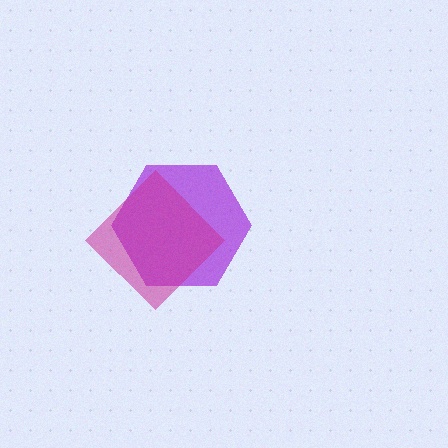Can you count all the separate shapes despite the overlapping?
Yes, there are 2 separate shapes.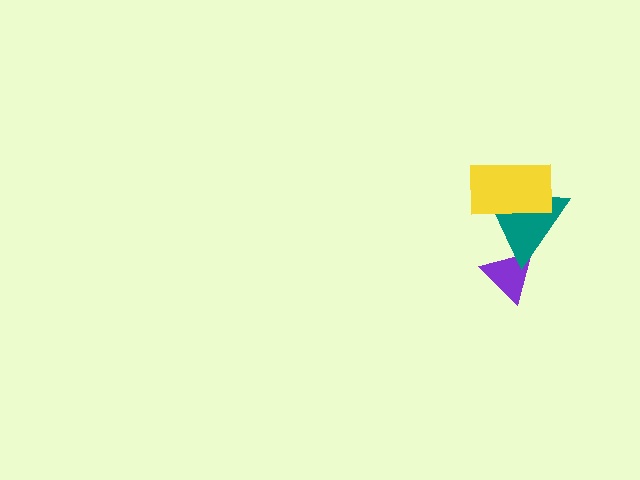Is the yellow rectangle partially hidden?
No, no other shape covers it.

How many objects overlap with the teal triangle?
2 objects overlap with the teal triangle.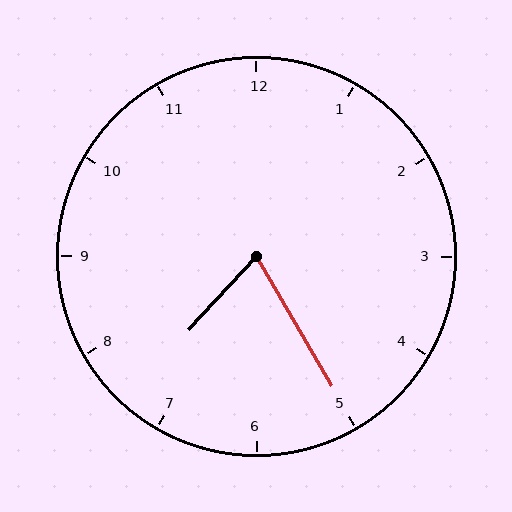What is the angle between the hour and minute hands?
Approximately 72 degrees.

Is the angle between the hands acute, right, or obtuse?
It is acute.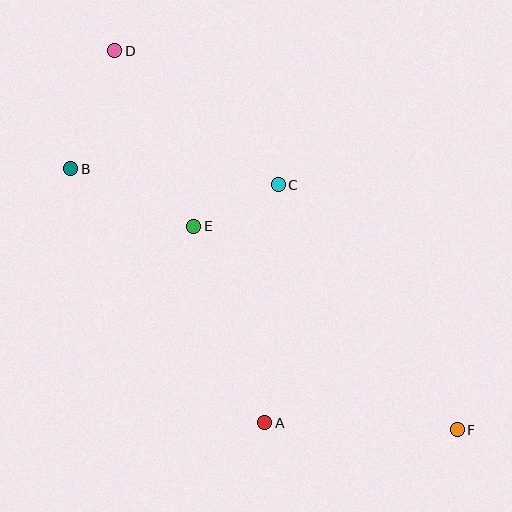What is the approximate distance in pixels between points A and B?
The distance between A and B is approximately 320 pixels.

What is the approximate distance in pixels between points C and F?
The distance between C and F is approximately 303 pixels.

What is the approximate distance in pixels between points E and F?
The distance between E and F is approximately 333 pixels.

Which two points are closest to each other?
Points C and E are closest to each other.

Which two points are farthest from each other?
Points D and F are farthest from each other.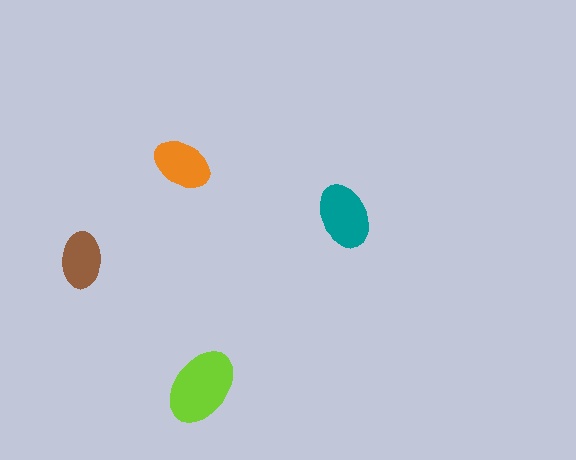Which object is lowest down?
The lime ellipse is bottommost.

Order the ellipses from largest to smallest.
the lime one, the teal one, the orange one, the brown one.